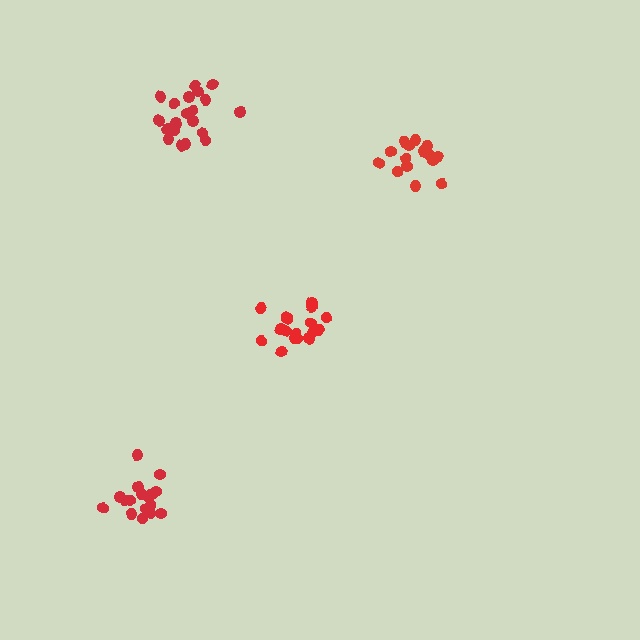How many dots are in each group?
Group 1: 16 dots, Group 2: 17 dots, Group 3: 17 dots, Group 4: 20 dots (70 total).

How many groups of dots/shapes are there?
There are 4 groups.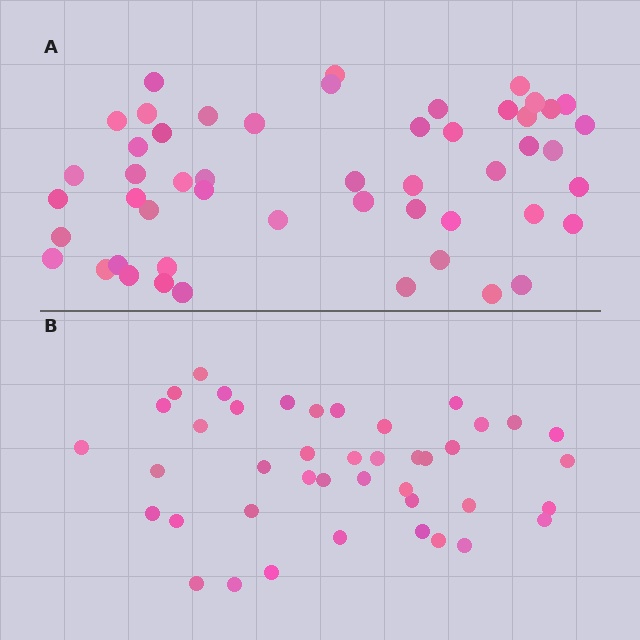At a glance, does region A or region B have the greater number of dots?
Region A (the top region) has more dots.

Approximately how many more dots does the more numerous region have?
Region A has roughly 8 or so more dots than region B.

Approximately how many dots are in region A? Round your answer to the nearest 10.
About 50 dots. (The exact count is 51, which rounds to 50.)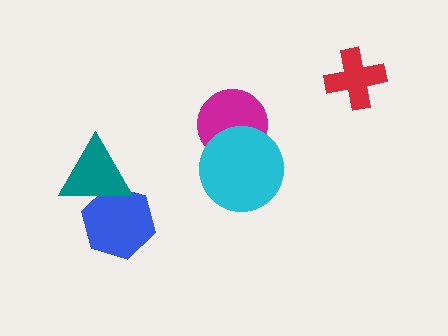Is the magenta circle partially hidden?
Yes, it is partially covered by another shape.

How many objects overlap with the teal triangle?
1 object overlaps with the teal triangle.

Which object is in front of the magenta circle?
The cyan circle is in front of the magenta circle.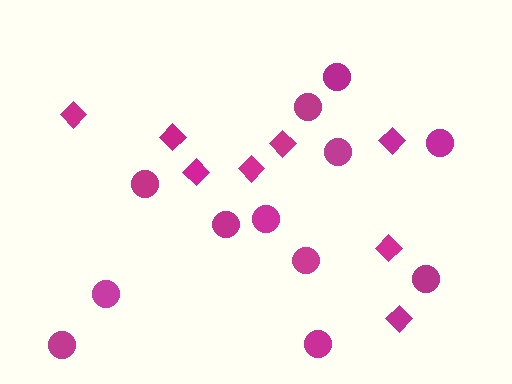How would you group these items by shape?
There are 2 groups: one group of diamonds (8) and one group of circles (12).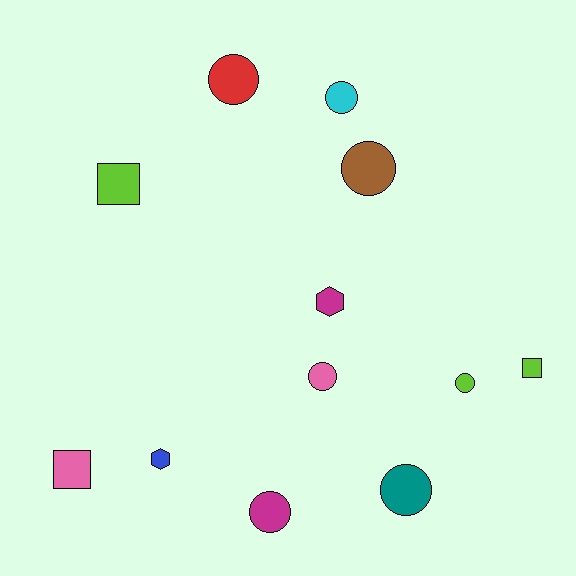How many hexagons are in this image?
There are 2 hexagons.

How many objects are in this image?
There are 12 objects.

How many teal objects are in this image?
There is 1 teal object.